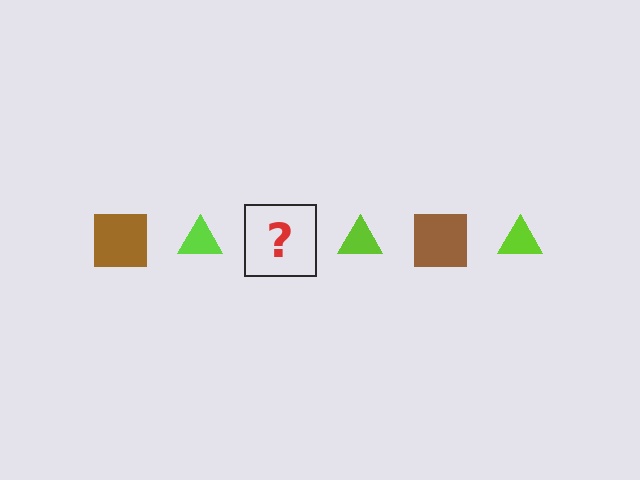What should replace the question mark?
The question mark should be replaced with a brown square.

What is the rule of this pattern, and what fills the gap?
The rule is that the pattern alternates between brown square and lime triangle. The gap should be filled with a brown square.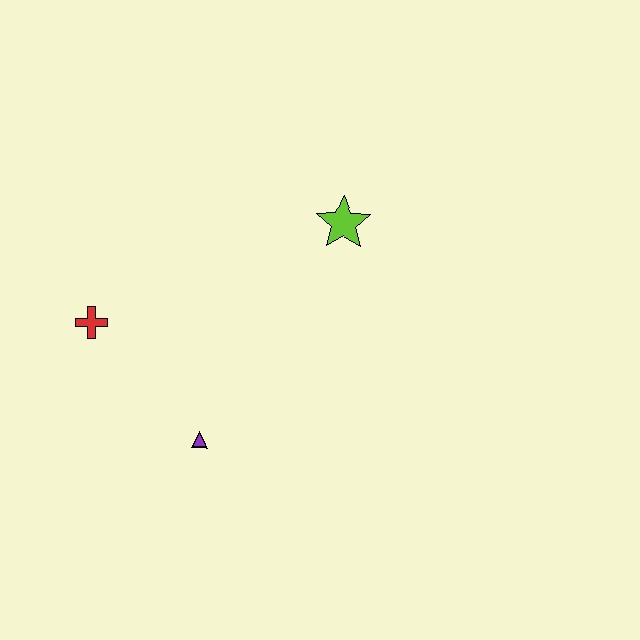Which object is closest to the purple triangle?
The red cross is closest to the purple triangle.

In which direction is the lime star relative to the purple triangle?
The lime star is above the purple triangle.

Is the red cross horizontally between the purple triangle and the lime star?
No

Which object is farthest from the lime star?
The red cross is farthest from the lime star.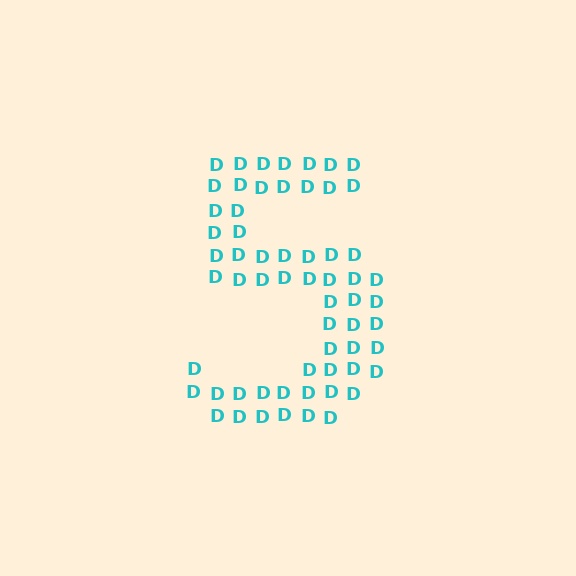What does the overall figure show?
The overall figure shows the digit 5.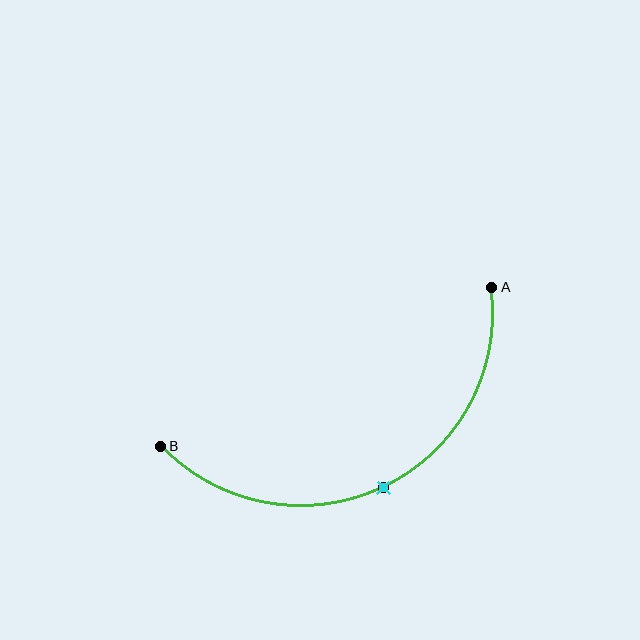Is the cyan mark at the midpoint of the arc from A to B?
Yes. The cyan mark lies on the arc at equal arc-length from both A and B — it is the arc midpoint.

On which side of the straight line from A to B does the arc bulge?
The arc bulges below the straight line connecting A and B.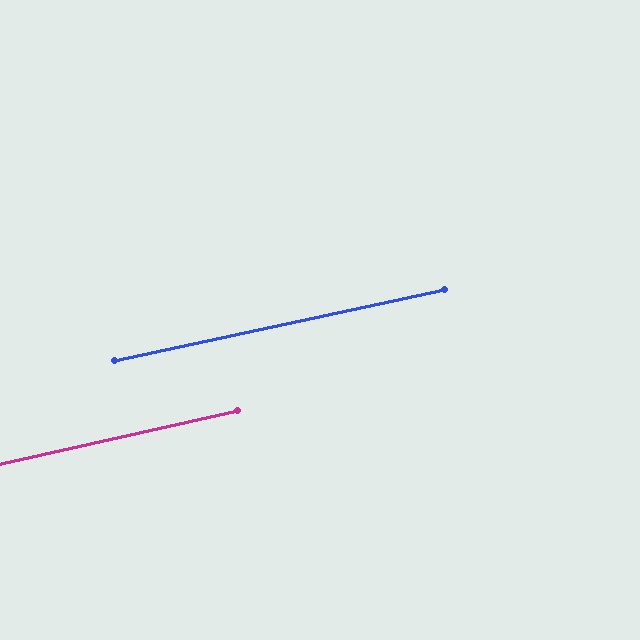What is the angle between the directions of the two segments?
Approximately 0 degrees.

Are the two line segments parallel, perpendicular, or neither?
Parallel — their directions differ by only 0.4°.